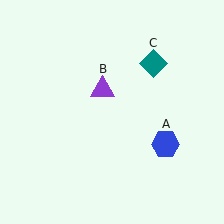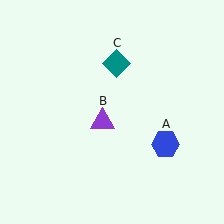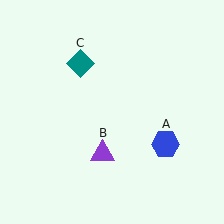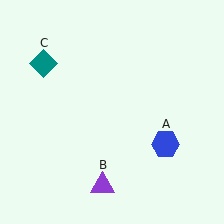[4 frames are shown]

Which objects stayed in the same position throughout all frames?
Blue hexagon (object A) remained stationary.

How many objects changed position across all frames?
2 objects changed position: purple triangle (object B), teal diamond (object C).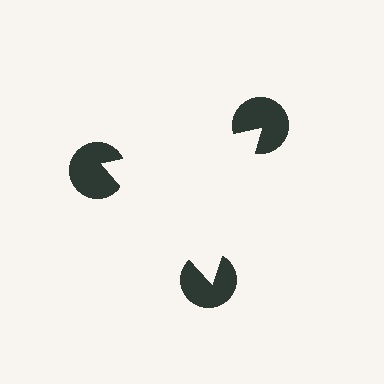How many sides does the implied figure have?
3 sides.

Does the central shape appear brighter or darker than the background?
It typically appears slightly brighter than the background, even though no actual brightness change is drawn.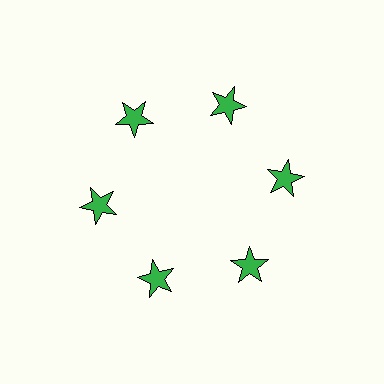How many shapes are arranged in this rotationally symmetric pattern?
There are 6 shapes, arranged in 6 groups of 1.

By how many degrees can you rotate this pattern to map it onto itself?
The pattern maps onto itself every 60 degrees of rotation.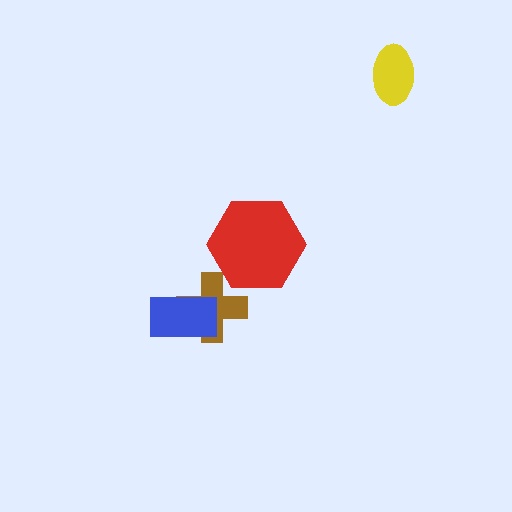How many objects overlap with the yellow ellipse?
0 objects overlap with the yellow ellipse.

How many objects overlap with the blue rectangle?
1 object overlaps with the blue rectangle.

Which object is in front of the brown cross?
The blue rectangle is in front of the brown cross.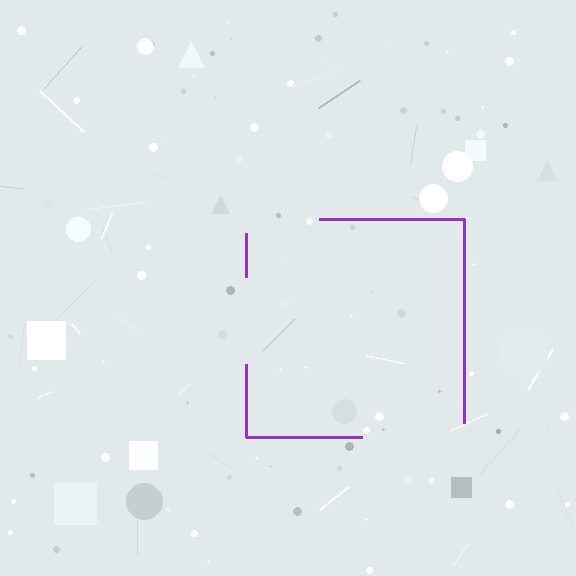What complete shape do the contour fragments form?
The contour fragments form a square.